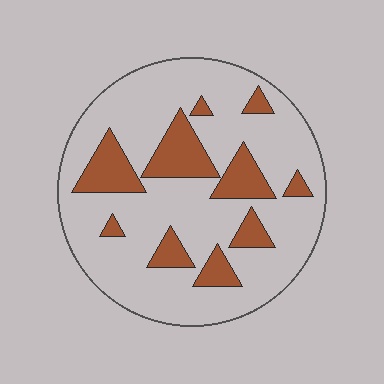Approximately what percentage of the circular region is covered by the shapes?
Approximately 20%.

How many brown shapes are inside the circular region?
10.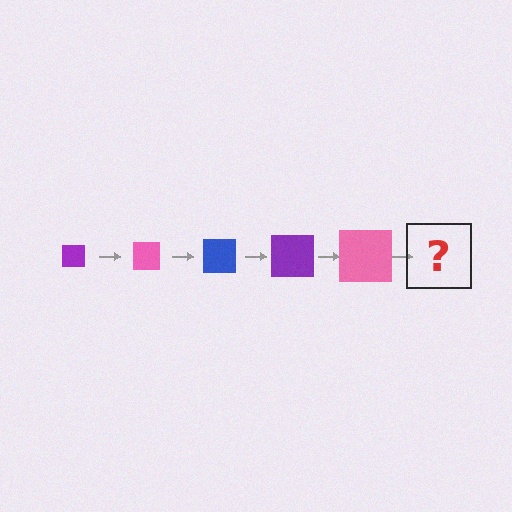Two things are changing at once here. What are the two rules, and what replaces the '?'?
The two rules are that the square grows larger each step and the color cycles through purple, pink, and blue. The '?' should be a blue square, larger than the previous one.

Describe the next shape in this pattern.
It should be a blue square, larger than the previous one.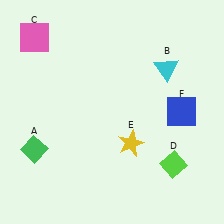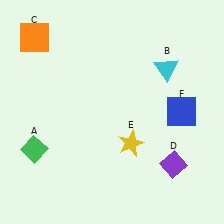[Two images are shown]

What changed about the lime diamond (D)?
In Image 1, D is lime. In Image 2, it changed to purple.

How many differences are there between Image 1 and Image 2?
There are 2 differences between the two images.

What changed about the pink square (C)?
In Image 1, C is pink. In Image 2, it changed to orange.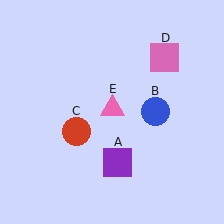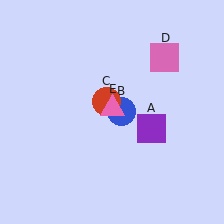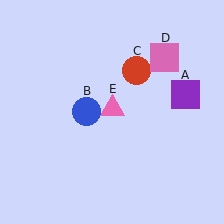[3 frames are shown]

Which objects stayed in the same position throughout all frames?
Pink square (object D) and pink triangle (object E) remained stationary.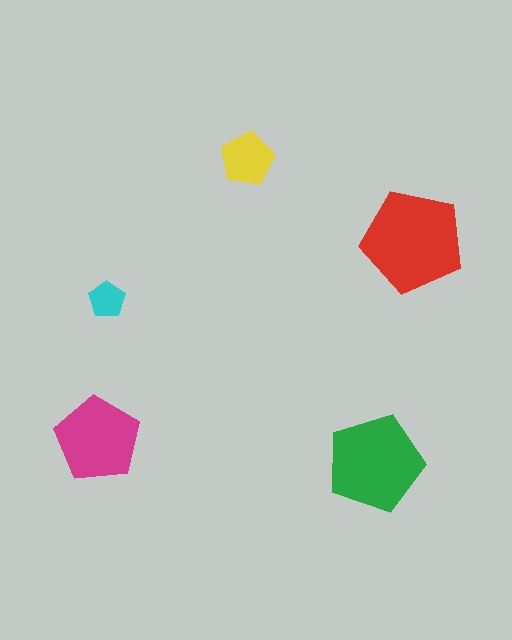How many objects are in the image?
There are 5 objects in the image.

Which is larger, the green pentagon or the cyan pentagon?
The green one.